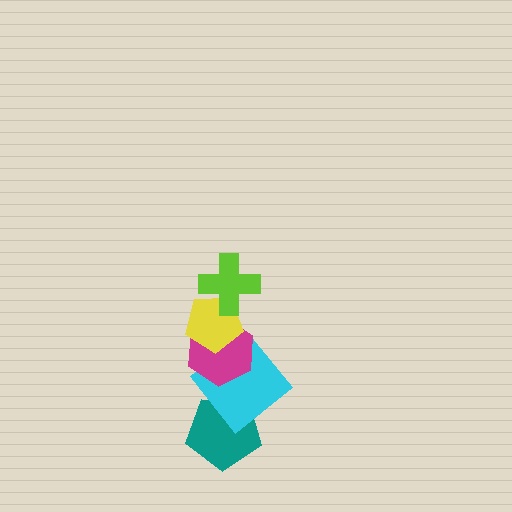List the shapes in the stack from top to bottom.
From top to bottom: the lime cross, the yellow pentagon, the magenta hexagon, the cyan diamond, the teal pentagon.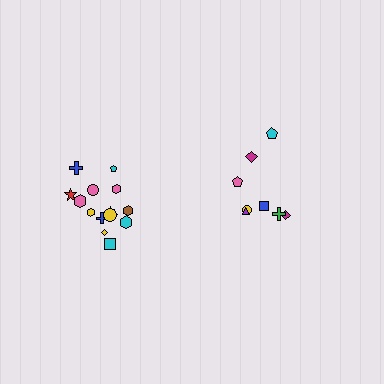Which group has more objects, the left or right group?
The left group.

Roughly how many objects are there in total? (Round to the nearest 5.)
Roughly 25 objects in total.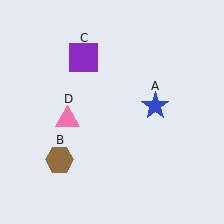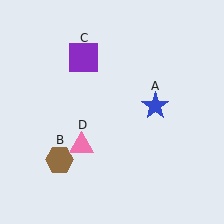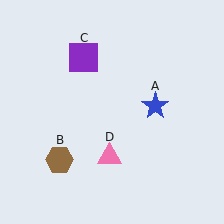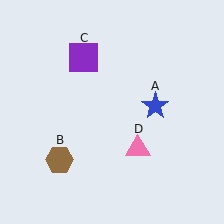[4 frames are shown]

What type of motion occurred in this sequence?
The pink triangle (object D) rotated counterclockwise around the center of the scene.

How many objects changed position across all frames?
1 object changed position: pink triangle (object D).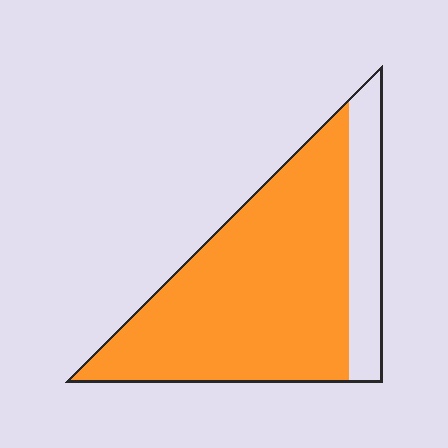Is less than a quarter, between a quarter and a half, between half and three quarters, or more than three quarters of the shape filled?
More than three quarters.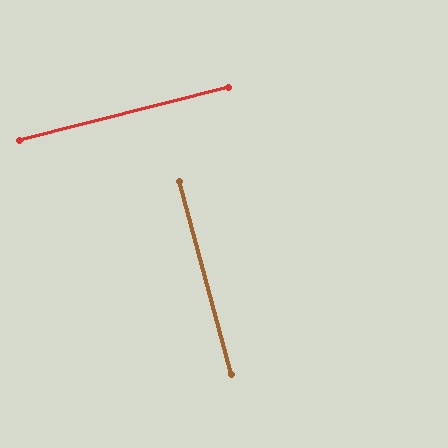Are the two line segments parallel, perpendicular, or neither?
Perpendicular — they meet at approximately 89°.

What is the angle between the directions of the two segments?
Approximately 89 degrees.